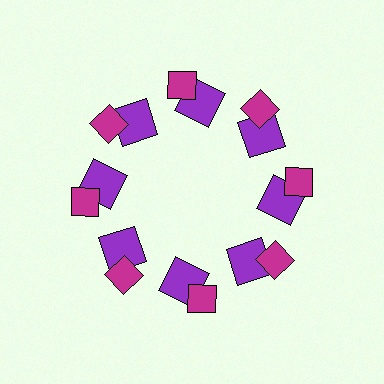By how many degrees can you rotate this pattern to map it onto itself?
The pattern maps onto itself every 45 degrees of rotation.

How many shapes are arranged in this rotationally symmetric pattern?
There are 16 shapes, arranged in 8 groups of 2.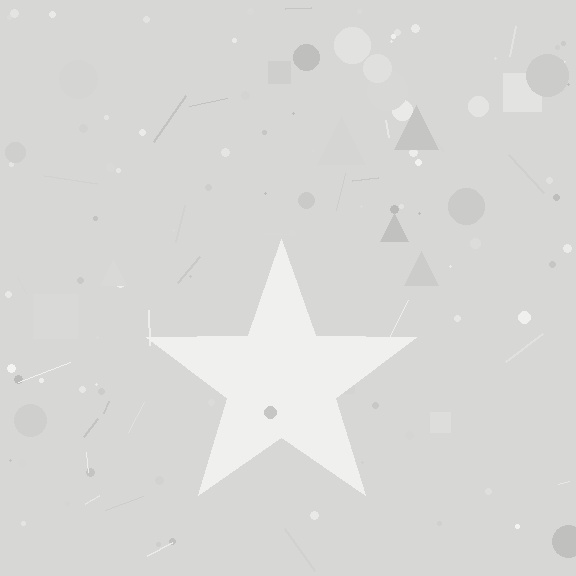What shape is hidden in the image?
A star is hidden in the image.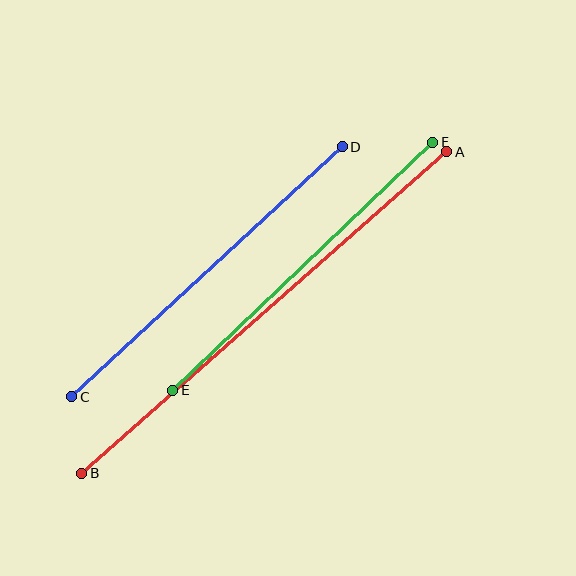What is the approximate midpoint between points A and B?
The midpoint is at approximately (264, 312) pixels.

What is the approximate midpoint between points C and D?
The midpoint is at approximately (207, 272) pixels.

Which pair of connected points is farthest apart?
Points A and B are farthest apart.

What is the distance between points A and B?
The distance is approximately 486 pixels.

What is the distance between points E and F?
The distance is approximately 359 pixels.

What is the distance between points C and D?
The distance is approximately 368 pixels.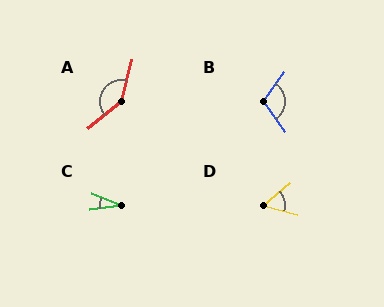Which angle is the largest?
A, at approximately 143 degrees.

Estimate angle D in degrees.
Approximately 55 degrees.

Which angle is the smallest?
C, at approximately 29 degrees.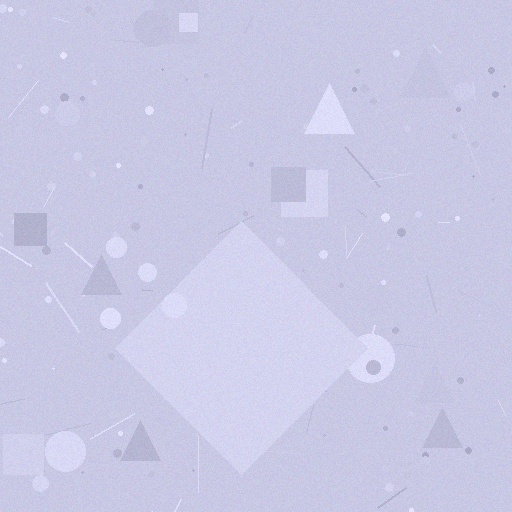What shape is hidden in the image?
A diamond is hidden in the image.